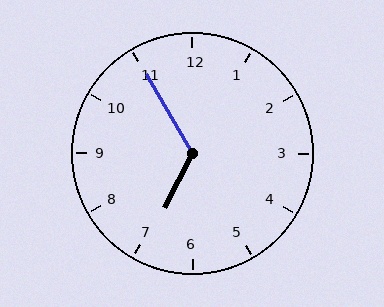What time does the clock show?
6:55.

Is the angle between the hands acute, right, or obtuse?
It is obtuse.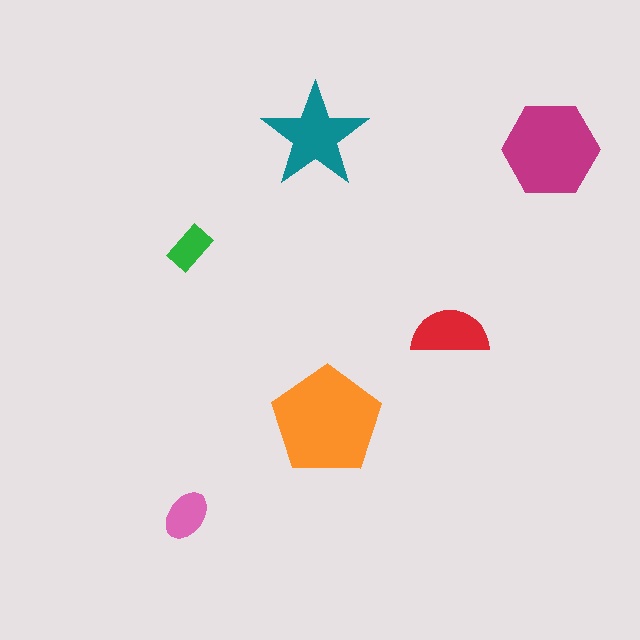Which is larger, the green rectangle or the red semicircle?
The red semicircle.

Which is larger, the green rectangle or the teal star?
The teal star.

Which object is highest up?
The teal star is topmost.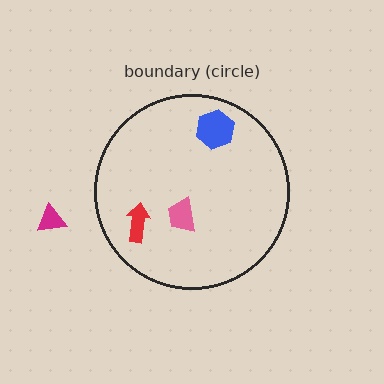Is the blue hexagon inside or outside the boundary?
Inside.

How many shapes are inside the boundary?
3 inside, 1 outside.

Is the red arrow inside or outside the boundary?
Inside.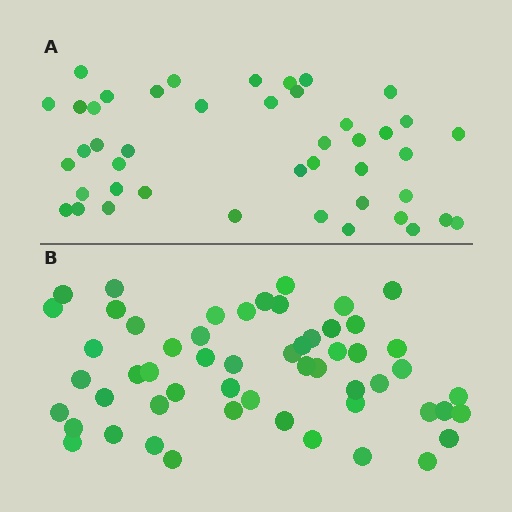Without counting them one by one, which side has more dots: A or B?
Region B (the bottom region) has more dots.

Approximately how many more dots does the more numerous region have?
Region B has roughly 12 or so more dots than region A.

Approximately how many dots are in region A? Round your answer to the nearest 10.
About 40 dots. (The exact count is 44, which rounds to 40.)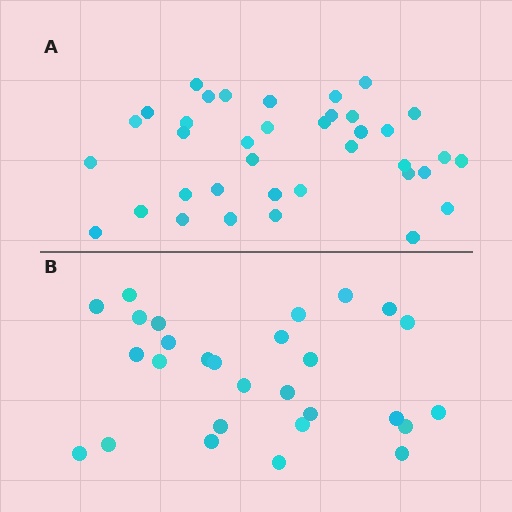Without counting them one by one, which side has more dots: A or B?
Region A (the top region) has more dots.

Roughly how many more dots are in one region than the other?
Region A has roughly 8 or so more dots than region B.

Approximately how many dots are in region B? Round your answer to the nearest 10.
About 30 dots. (The exact count is 28, which rounds to 30.)